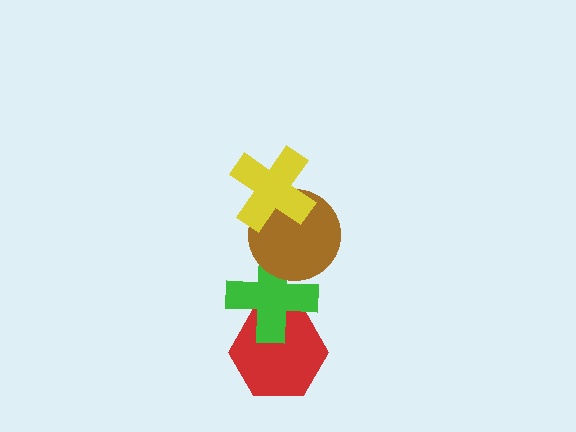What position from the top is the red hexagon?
The red hexagon is 4th from the top.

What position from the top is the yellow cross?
The yellow cross is 1st from the top.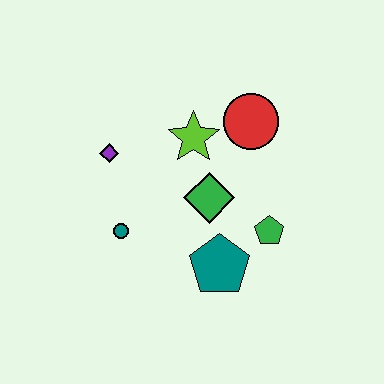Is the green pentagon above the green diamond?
No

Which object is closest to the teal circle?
The purple diamond is closest to the teal circle.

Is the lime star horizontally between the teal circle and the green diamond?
Yes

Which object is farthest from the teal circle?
The red circle is farthest from the teal circle.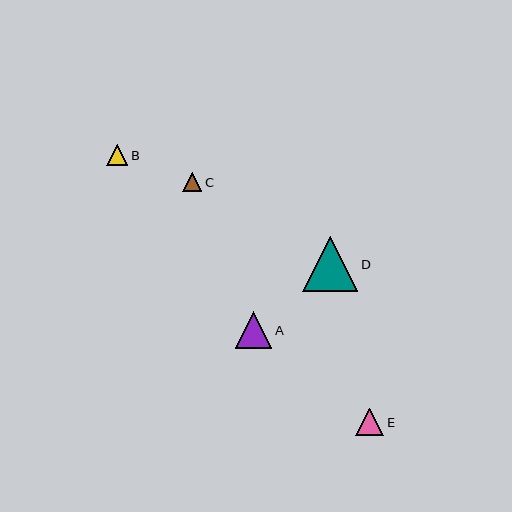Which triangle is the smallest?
Triangle C is the smallest with a size of approximately 19 pixels.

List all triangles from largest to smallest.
From largest to smallest: D, A, E, B, C.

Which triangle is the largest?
Triangle D is the largest with a size of approximately 55 pixels.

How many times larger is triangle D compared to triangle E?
Triangle D is approximately 2.0 times the size of triangle E.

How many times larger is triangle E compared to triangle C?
Triangle E is approximately 1.4 times the size of triangle C.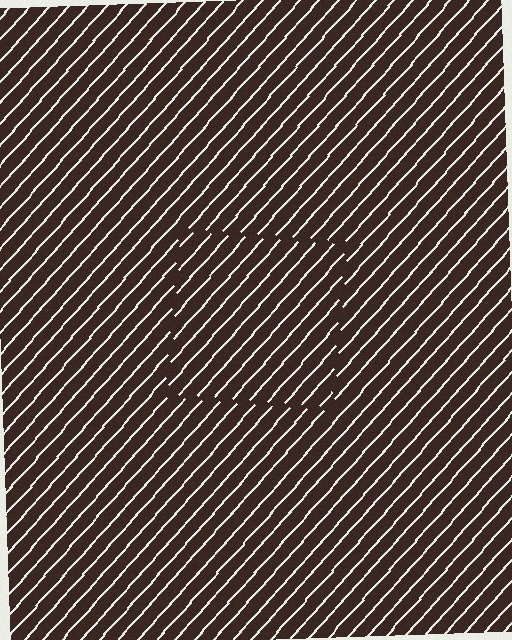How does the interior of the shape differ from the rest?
The interior of the shape contains the same grating, shifted by half a period — the contour is defined by the phase discontinuity where line-ends from the inner and outer gratings abut.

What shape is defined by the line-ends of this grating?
An illusory square. The interior of the shape contains the same grating, shifted by half a period — the contour is defined by the phase discontinuity where line-ends from the inner and outer gratings abut.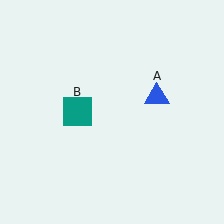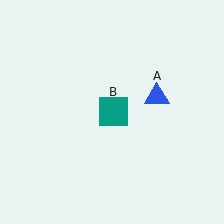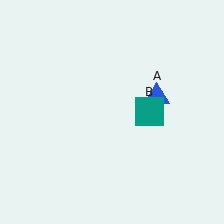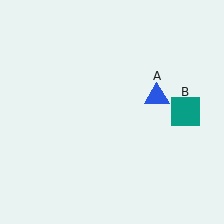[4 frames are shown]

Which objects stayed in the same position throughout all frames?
Blue triangle (object A) remained stationary.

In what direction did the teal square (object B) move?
The teal square (object B) moved right.